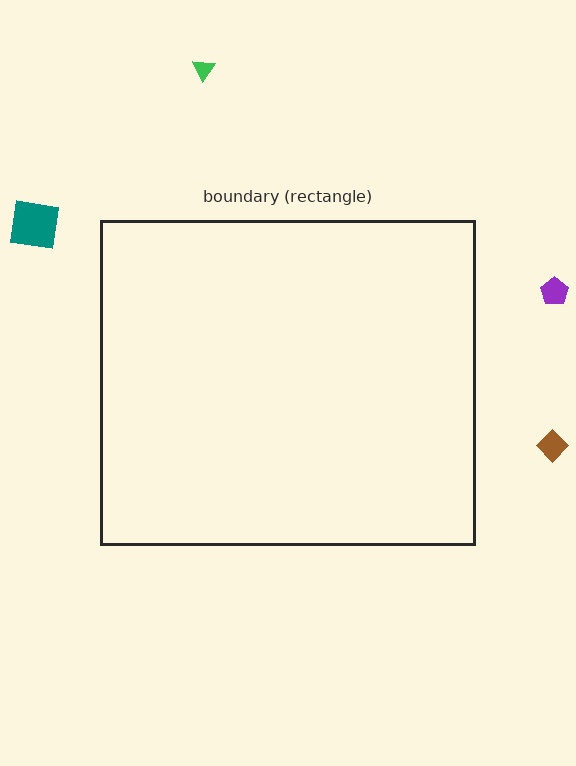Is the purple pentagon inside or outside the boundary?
Outside.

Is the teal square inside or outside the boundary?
Outside.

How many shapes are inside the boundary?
0 inside, 4 outside.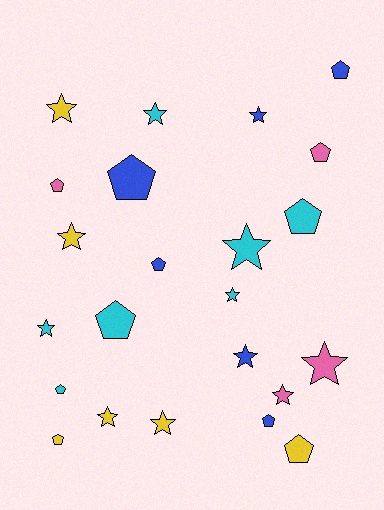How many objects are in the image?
There are 23 objects.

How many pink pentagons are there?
There are 2 pink pentagons.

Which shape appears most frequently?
Star, with 12 objects.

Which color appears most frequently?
Cyan, with 7 objects.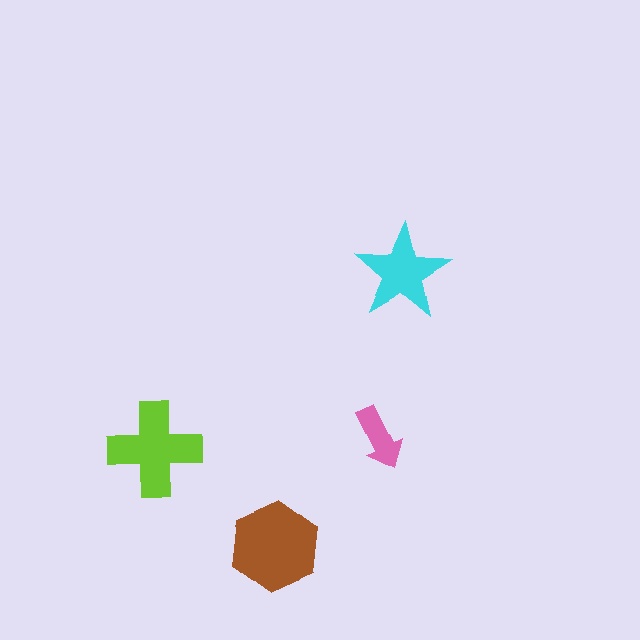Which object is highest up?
The cyan star is topmost.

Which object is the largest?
The brown hexagon.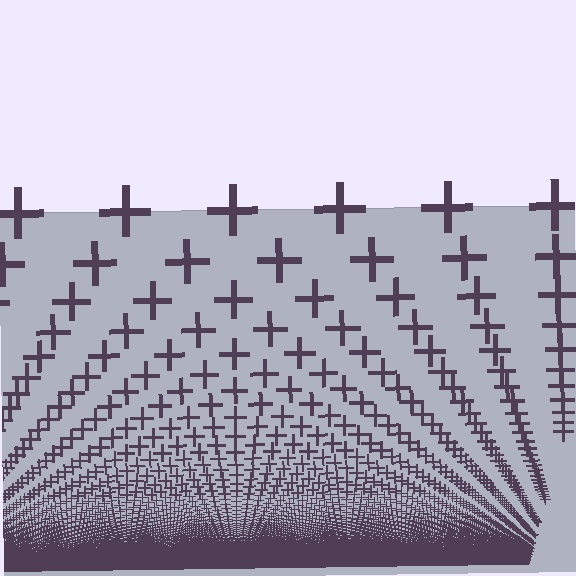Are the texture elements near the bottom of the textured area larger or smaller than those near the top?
Smaller. The gradient is inverted — elements near the bottom are smaller and denser.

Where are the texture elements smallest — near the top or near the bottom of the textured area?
Near the bottom.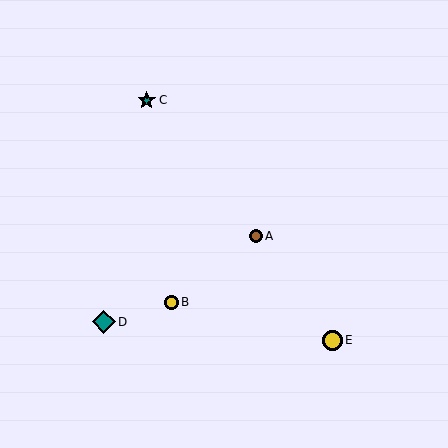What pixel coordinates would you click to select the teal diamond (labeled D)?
Click at (104, 322) to select the teal diamond D.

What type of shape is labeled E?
Shape E is a yellow circle.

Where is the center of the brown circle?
The center of the brown circle is at (256, 236).